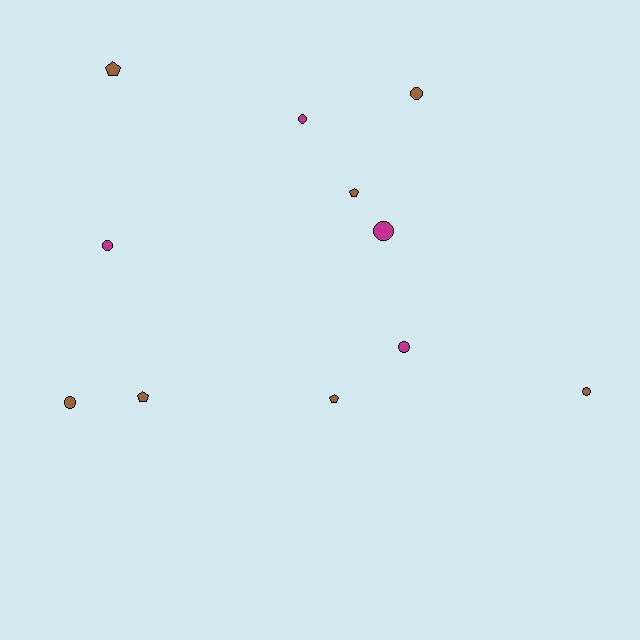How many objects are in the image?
There are 11 objects.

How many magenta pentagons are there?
There are no magenta pentagons.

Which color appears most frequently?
Brown, with 7 objects.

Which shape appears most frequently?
Circle, with 7 objects.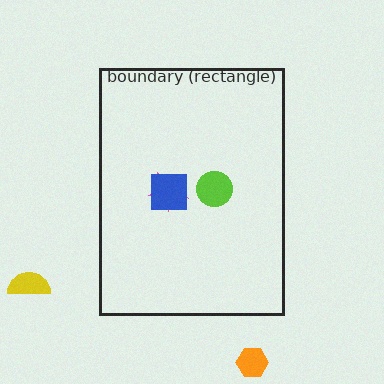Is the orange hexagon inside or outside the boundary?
Outside.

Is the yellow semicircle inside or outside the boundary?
Outside.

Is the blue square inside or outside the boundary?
Inside.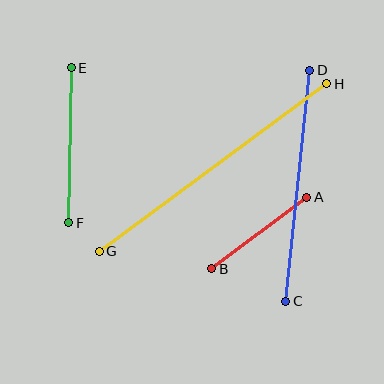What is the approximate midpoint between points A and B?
The midpoint is at approximately (259, 233) pixels.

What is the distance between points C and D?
The distance is approximately 232 pixels.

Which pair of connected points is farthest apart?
Points G and H are farthest apart.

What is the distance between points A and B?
The distance is approximately 119 pixels.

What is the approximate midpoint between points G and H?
The midpoint is at approximately (213, 168) pixels.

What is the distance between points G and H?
The distance is approximately 283 pixels.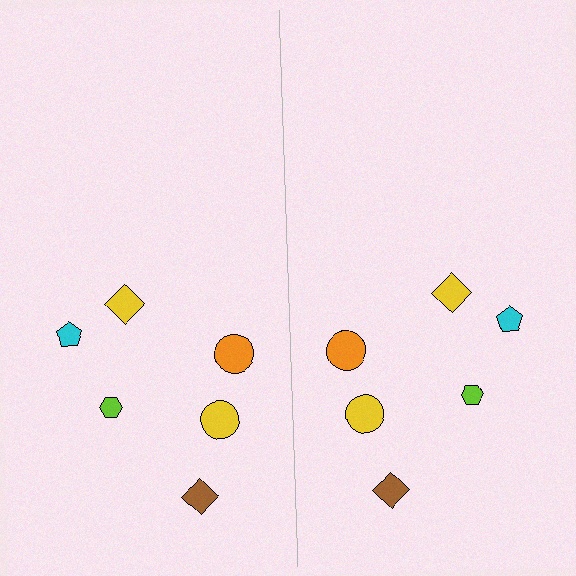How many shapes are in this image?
There are 12 shapes in this image.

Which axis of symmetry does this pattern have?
The pattern has a vertical axis of symmetry running through the center of the image.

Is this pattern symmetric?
Yes, this pattern has bilateral (reflection) symmetry.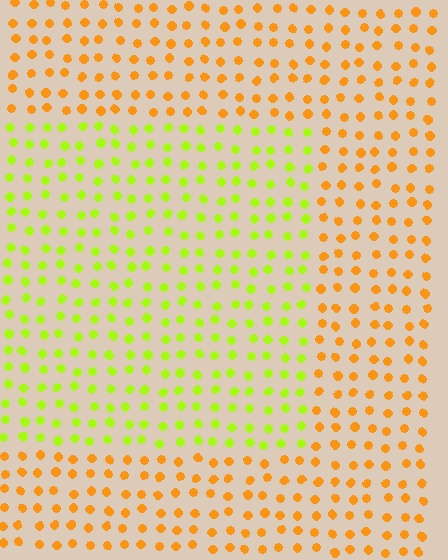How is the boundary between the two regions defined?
The boundary is defined purely by a slight shift in hue (about 49 degrees). Spacing, size, and orientation are identical on both sides.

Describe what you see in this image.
The image is filled with small orange elements in a uniform arrangement. A rectangle-shaped region is visible where the elements are tinted to a slightly different hue, forming a subtle color boundary.